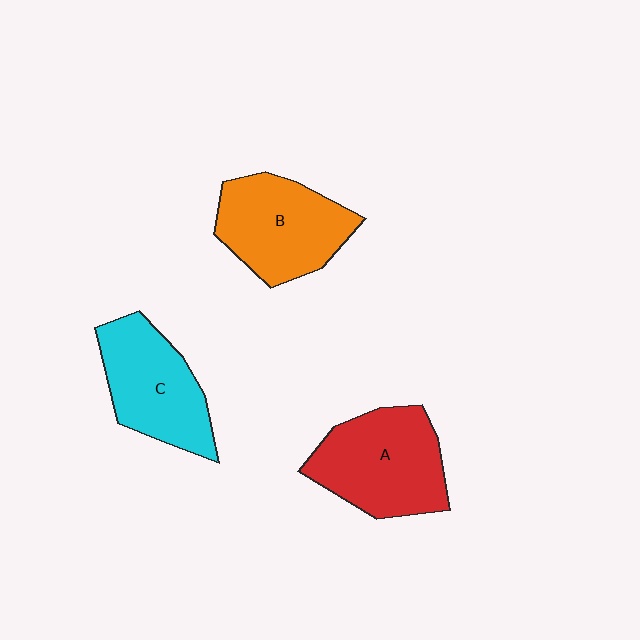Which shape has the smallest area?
Shape C (cyan).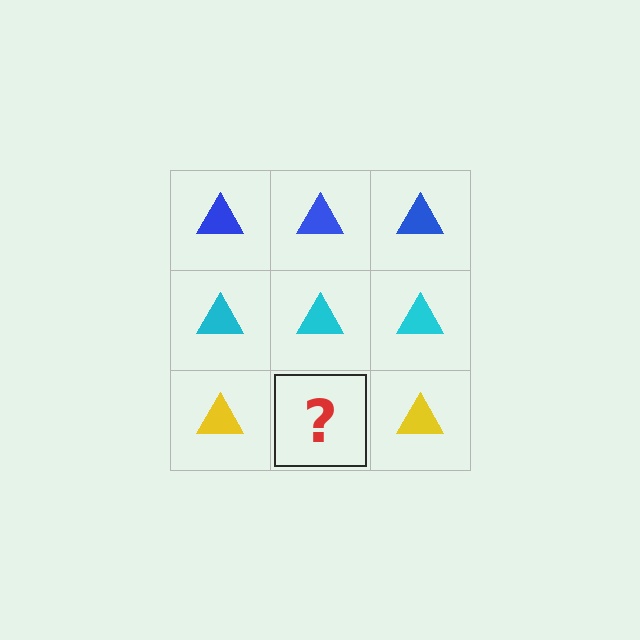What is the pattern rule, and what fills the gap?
The rule is that each row has a consistent color. The gap should be filled with a yellow triangle.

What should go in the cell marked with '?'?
The missing cell should contain a yellow triangle.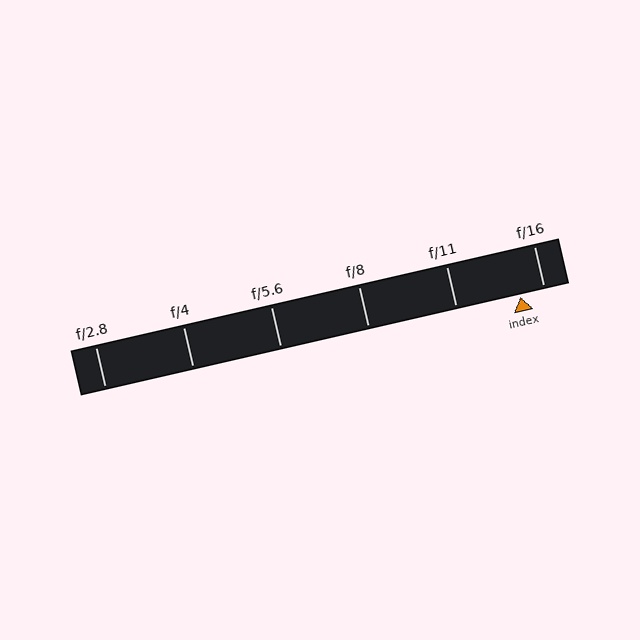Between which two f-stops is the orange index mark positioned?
The index mark is between f/11 and f/16.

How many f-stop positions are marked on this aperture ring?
There are 6 f-stop positions marked.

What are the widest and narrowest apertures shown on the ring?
The widest aperture shown is f/2.8 and the narrowest is f/16.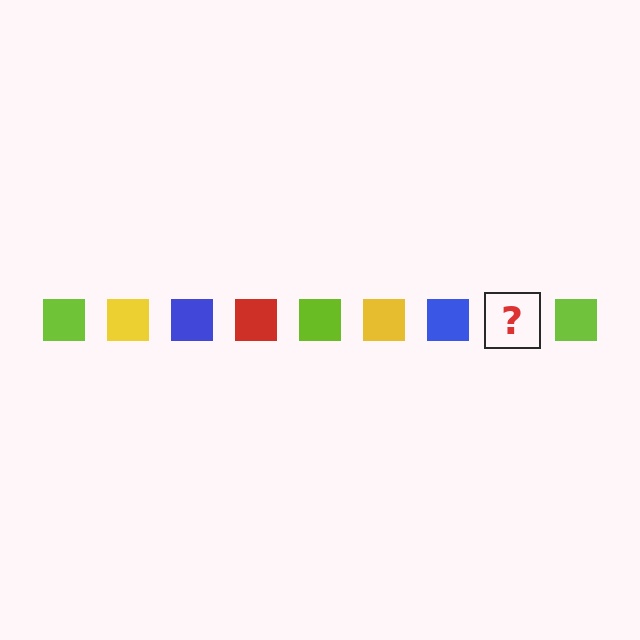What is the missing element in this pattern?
The missing element is a red square.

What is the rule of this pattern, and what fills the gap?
The rule is that the pattern cycles through lime, yellow, blue, red squares. The gap should be filled with a red square.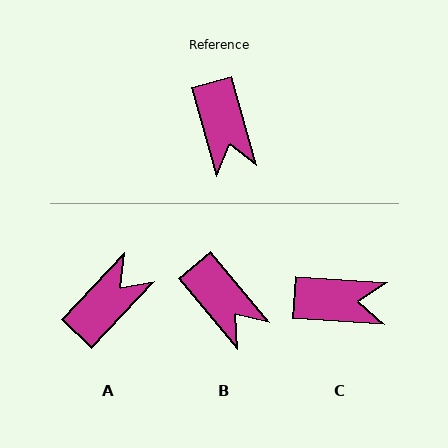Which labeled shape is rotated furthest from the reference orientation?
A, about 120 degrees away.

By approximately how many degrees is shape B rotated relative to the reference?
Approximately 24 degrees counter-clockwise.